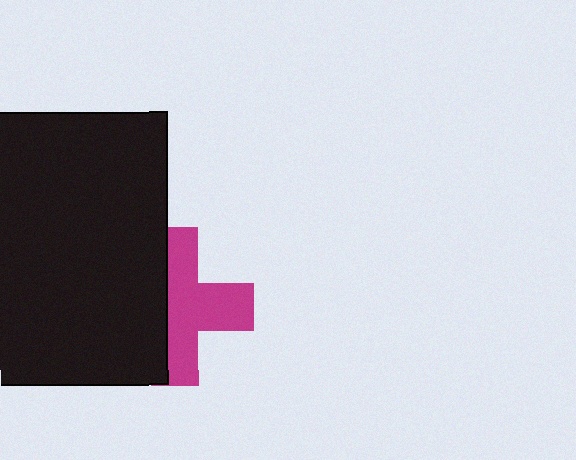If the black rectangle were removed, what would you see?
You would see the complete magenta cross.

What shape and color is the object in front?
The object in front is a black rectangle.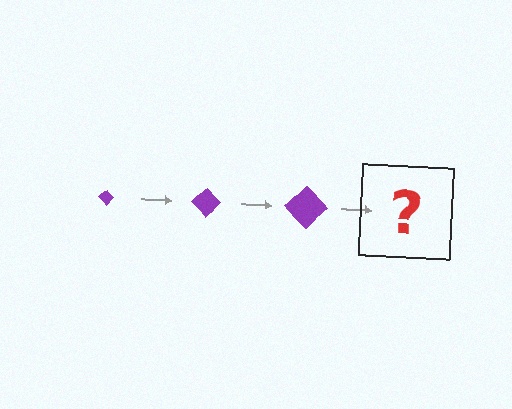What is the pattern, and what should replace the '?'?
The pattern is that the diamond gets progressively larger each step. The '?' should be a purple diamond, larger than the previous one.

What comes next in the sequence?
The next element should be a purple diamond, larger than the previous one.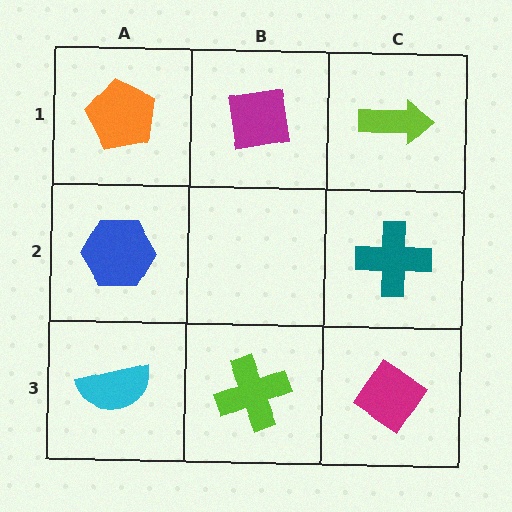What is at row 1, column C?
A lime arrow.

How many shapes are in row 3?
3 shapes.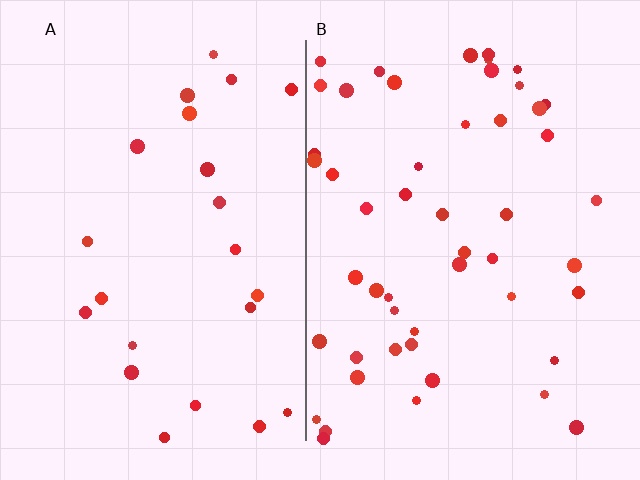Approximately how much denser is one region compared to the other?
Approximately 2.2× — region B over region A.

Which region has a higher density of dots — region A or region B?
B (the right).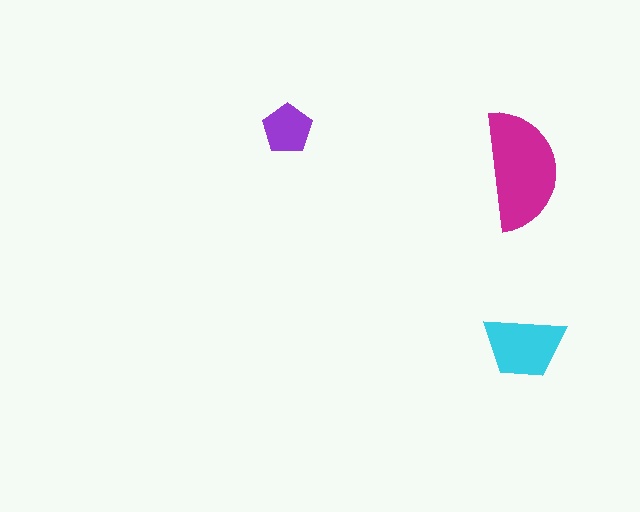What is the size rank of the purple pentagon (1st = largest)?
3rd.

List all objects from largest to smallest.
The magenta semicircle, the cyan trapezoid, the purple pentagon.